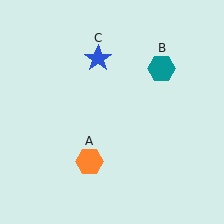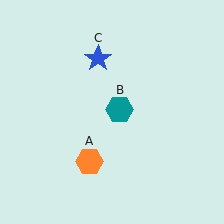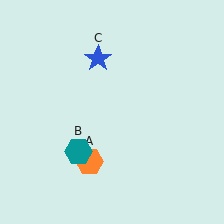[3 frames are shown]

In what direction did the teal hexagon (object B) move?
The teal hexagon (object B) moved down and to the left.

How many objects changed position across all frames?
1 object changed position: teal hexagon (object B).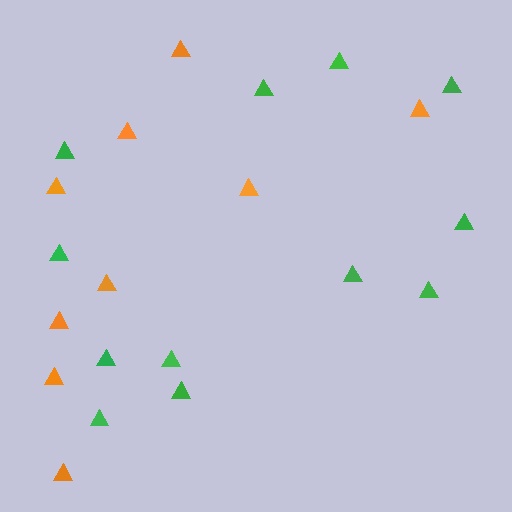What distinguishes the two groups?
There are 2 groups: one group of orange triangles (9) and one group of green triangles (12).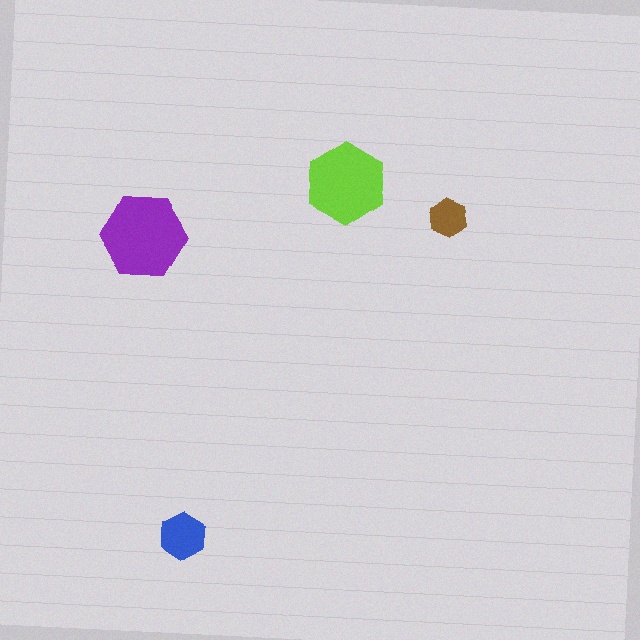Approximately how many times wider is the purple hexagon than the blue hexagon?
About 2 times wider.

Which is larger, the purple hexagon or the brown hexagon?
The purple one.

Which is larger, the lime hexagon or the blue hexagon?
The lime one.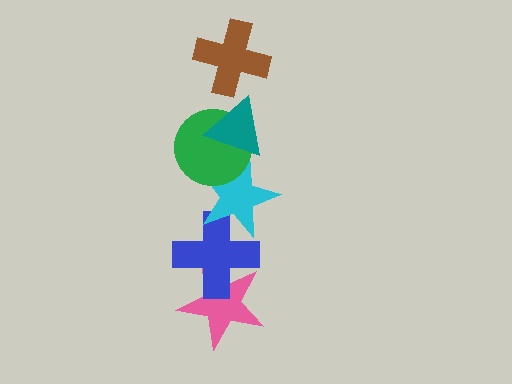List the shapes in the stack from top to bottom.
From top to bottom: the brown cross, the teal triangle, the green circle, the cyan star, the blue cross, the pink star.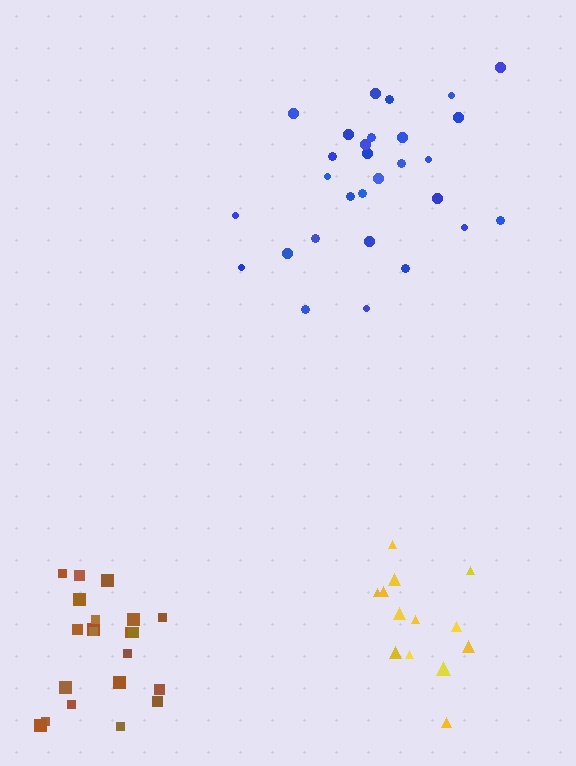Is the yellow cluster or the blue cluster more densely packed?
Blue.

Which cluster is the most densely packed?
Brown.